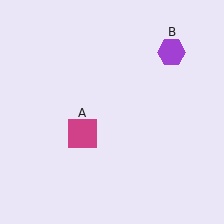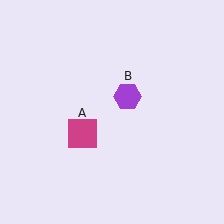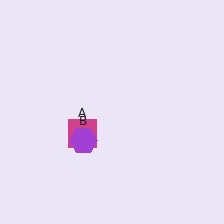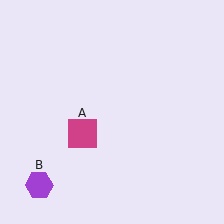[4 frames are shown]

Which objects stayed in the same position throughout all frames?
Magenta square (object A) remained stationary.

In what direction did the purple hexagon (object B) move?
The purple hexagon (object B) moved down and to the left.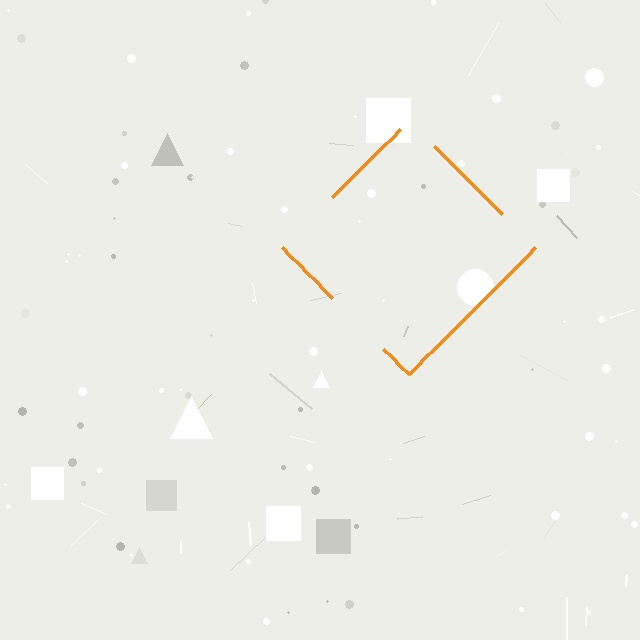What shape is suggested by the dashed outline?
The dashed outline suggests a diamond.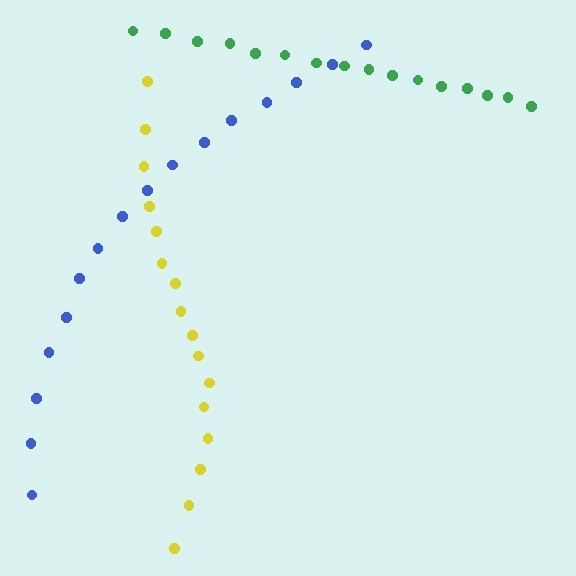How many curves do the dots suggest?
There are 3 distinct paths.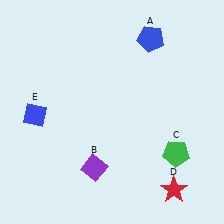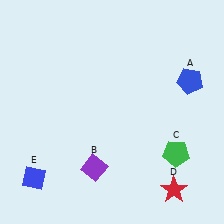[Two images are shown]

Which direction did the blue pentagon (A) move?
The blue pentagon (A) moved down.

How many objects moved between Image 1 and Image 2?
2 objects moved between the two images.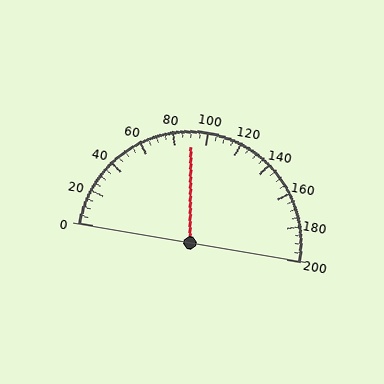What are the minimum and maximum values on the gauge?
The gauge ranges from 0 to 200.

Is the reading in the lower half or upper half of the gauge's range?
The reading is in the lower half of the range (0 to 200).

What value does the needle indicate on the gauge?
The needle indicates approximately 90.